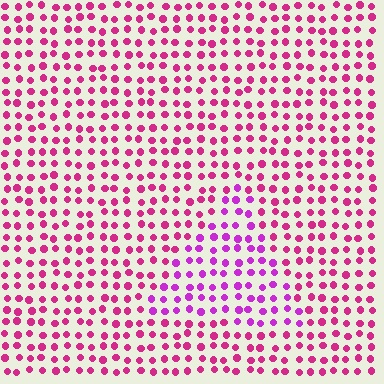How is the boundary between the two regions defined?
The boundary is defined purely by a slight shift in hue (about 30 degrees). Spacing, size, and orientation are identical on both sides.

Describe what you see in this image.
The image is filled with small magenta elements in a uniform arrangement. A triangle-shaped region is visible where the elements are tinted to a slightly different hue, forming a subtle color boundary.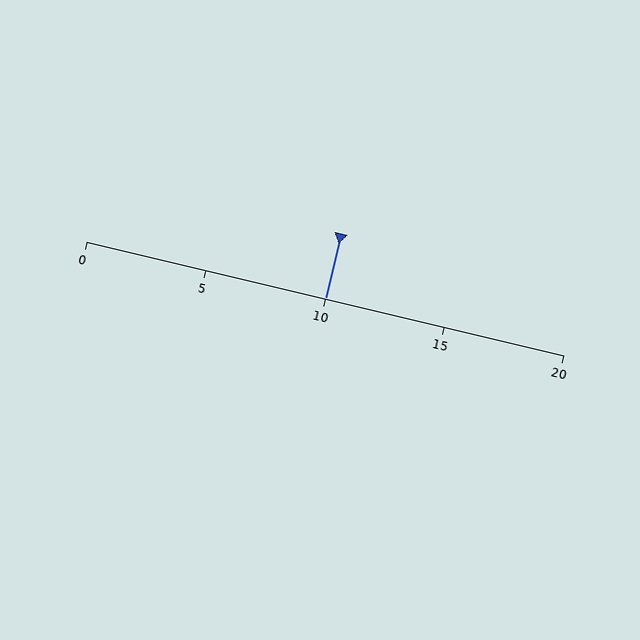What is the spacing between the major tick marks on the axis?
The major ticks are spaced 5 apart.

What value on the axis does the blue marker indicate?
The marker indicates approximately 10.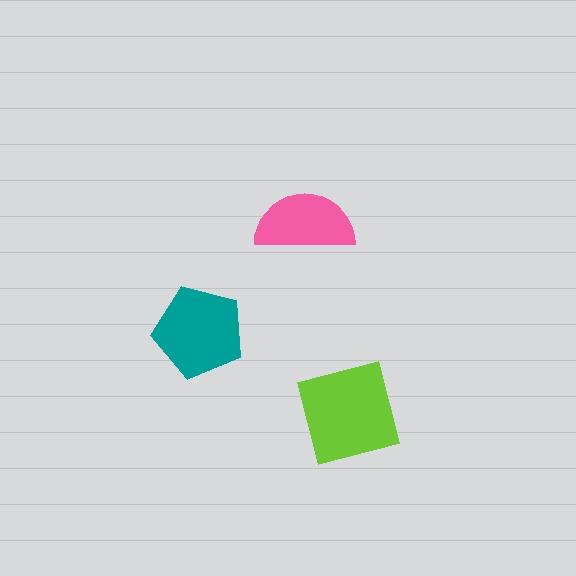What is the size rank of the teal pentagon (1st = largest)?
2nd.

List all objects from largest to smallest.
The lime square, the teal pentagon, the pink semicircle.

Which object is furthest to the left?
The teal pentagon is leftmost.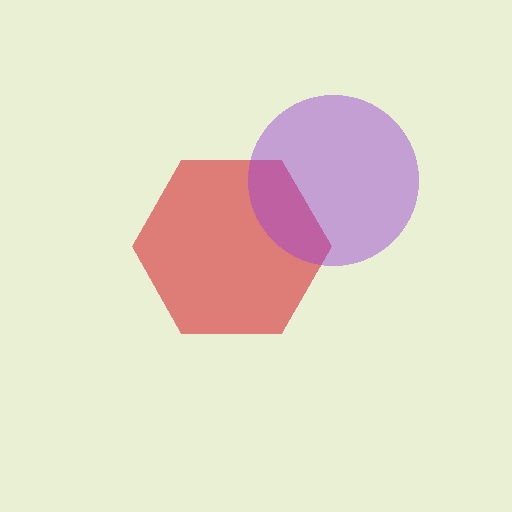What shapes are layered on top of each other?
The layered shapes are: a red hexagon, a purple circle.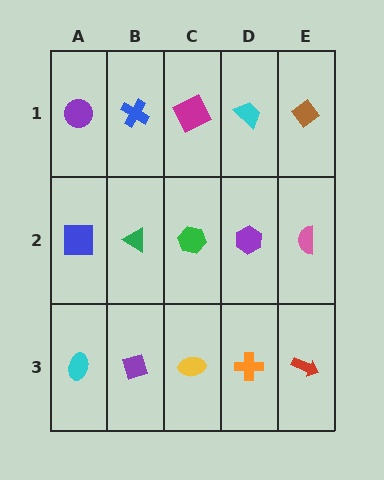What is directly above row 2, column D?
A cyan trapezoid.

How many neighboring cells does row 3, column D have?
3.